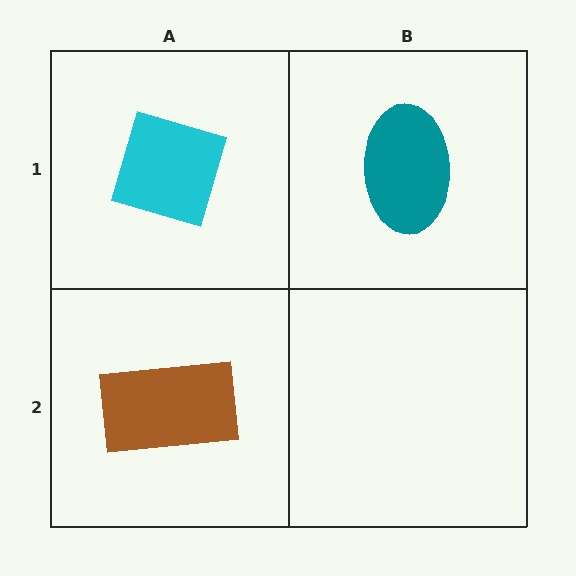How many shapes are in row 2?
1 shape.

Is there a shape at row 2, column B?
No, that cell is empty.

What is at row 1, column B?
A teal ellipse.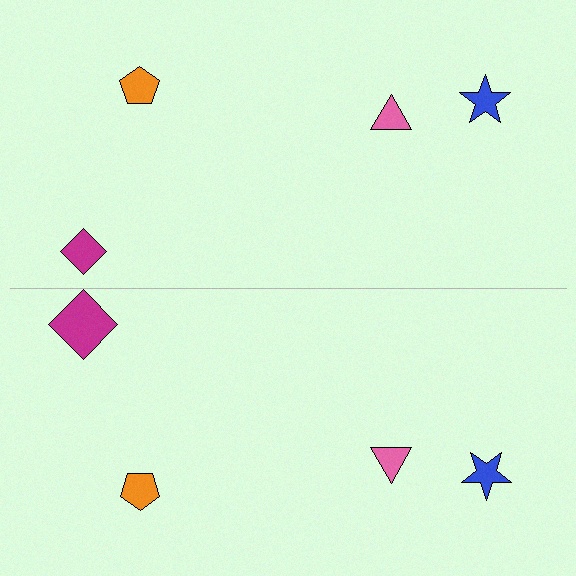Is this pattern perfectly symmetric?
No, the pattern is not perfectly symmetric. The magenta diamond on the bottom side has a different size than its mirror counterpart.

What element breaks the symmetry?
The magenta diamond on the bottom side has a different size than its mirror counterpart.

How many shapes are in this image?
There are 8 shapes in this image.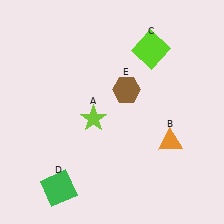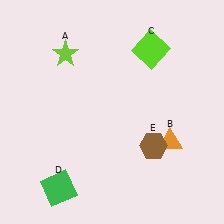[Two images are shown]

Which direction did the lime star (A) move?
The lime star (A) moved up.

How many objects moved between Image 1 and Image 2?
2 objects moved between the two images.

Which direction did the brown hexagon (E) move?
The brown hexagon (E) moved down.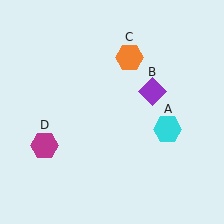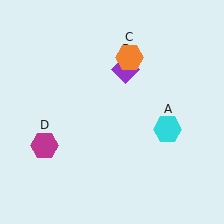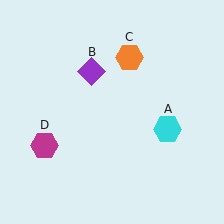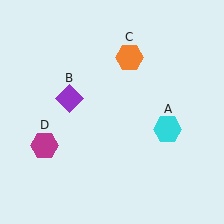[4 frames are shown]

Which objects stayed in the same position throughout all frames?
Cyan hexagon (object A) and orange hexagon (object C) and magenta hexagon (object D) remained stationary.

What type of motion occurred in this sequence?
The purple diamond (object B) rotated counterclockwise around the center of the scene.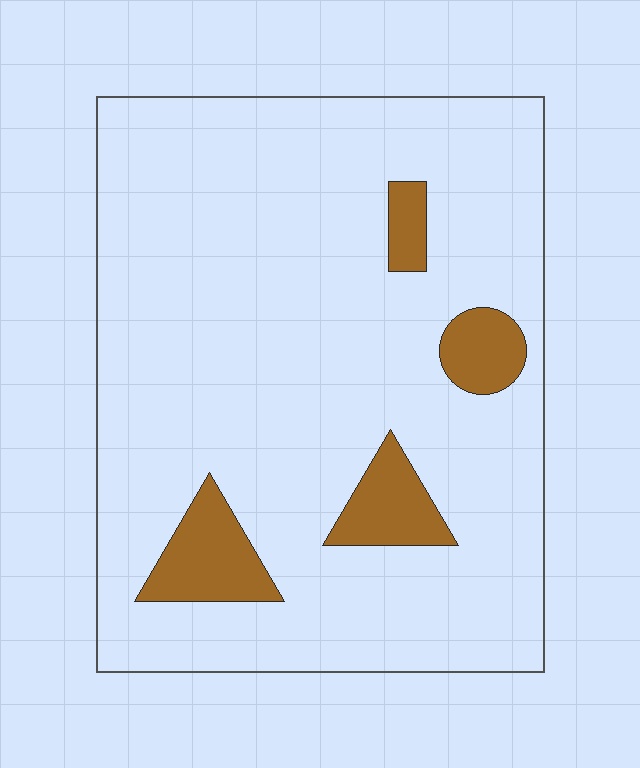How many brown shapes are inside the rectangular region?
4.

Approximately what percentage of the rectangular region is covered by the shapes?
Approximately 10%.